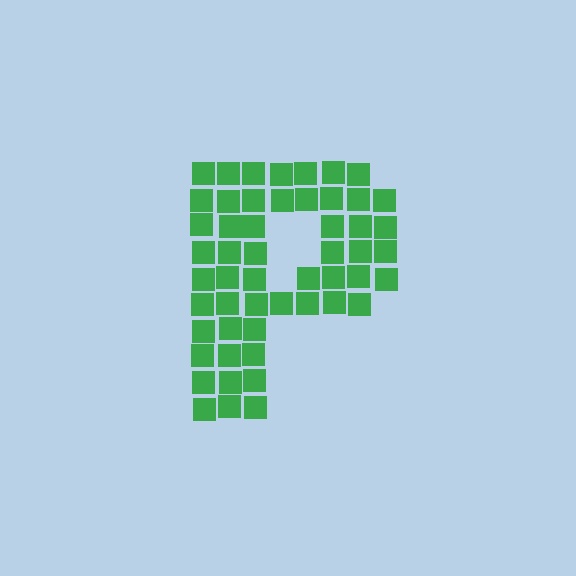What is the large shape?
The large shape is the letter P.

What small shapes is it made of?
It is made of small squares.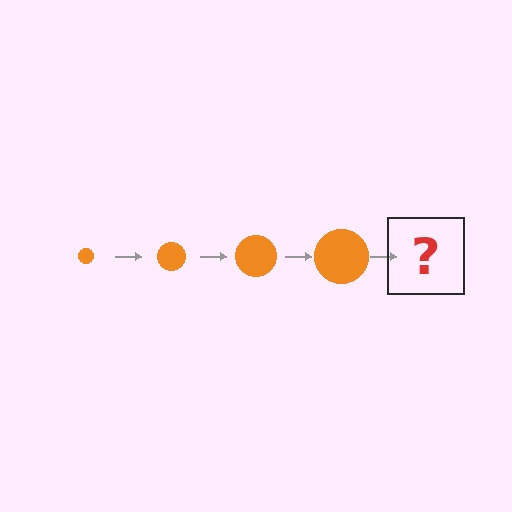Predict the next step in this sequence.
The next step is an orange circle, larger than the previous one.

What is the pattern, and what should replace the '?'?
The pattern is that the circle gets progressively larger each step. The '?' should be an orange circle, larger than the previous one.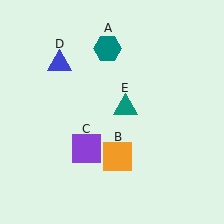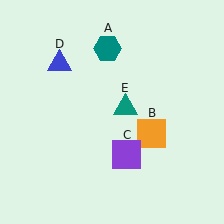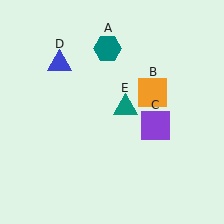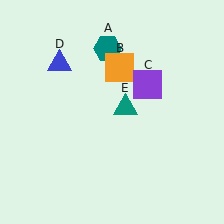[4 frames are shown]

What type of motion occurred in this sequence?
The orange square (object B), purple square (object C) rotated counterclockwise around the center of the scene.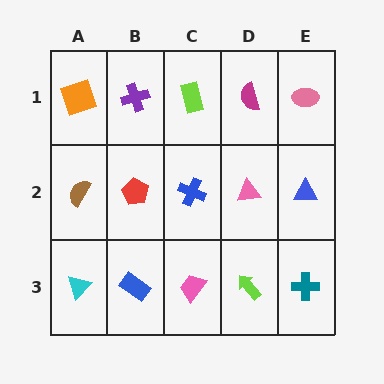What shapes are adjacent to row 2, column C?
A lime rectangle (row 1, column C), a pink trapezoid (row 3, column C), a red pentagon (row 2, column B), a pink triangle (row 2, column D).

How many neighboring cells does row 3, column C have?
3.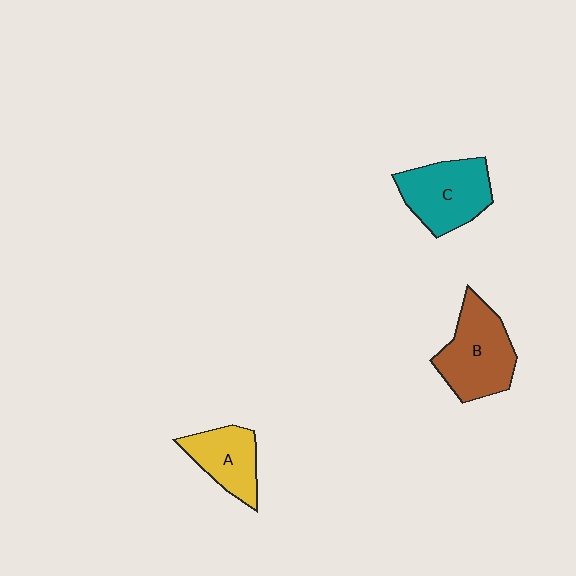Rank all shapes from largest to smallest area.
From largest to smallest: B (brown), C (teal), A (yellow).